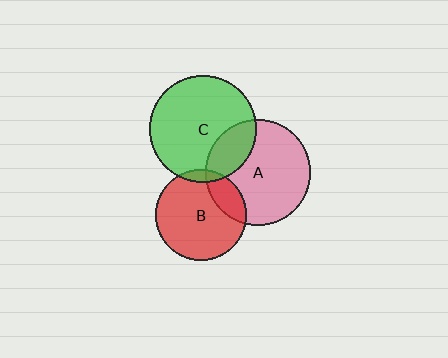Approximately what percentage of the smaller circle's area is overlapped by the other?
Approximately 5%.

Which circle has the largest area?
Circle C (green).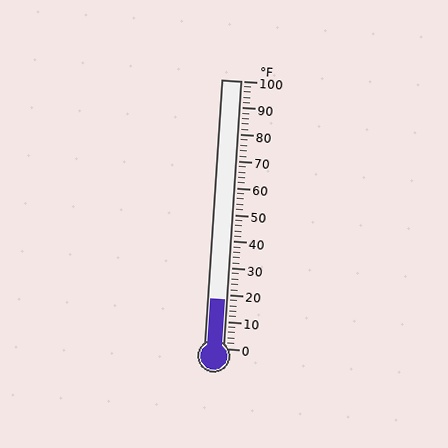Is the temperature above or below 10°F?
The temperature is above 10°F.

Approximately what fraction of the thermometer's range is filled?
The thermometer is filled to approximately 20% of its range.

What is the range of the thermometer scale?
The thermometer scale ranges from 0°F to 100°F.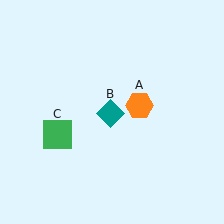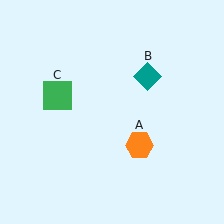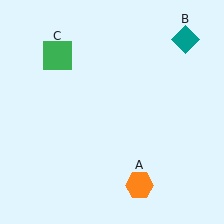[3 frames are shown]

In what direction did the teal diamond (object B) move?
The teal diamond (object B) moved up and to the right.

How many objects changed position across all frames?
3 objects changed position: orange hexagon (object A), teal diamond (object B), green square (object C).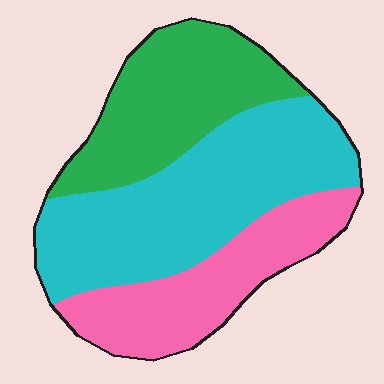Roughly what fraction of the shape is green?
Green takes up between a quarter and a half of the shape.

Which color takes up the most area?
Cyan, at roughly 45%.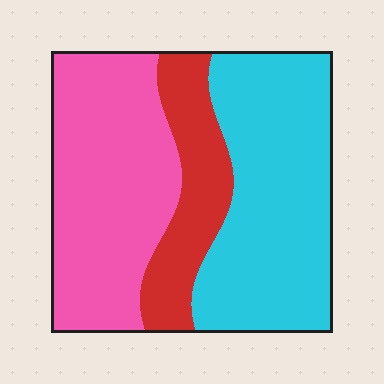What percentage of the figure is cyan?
Cyan covers 42% of the figure.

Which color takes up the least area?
Red, at roughly 20%.